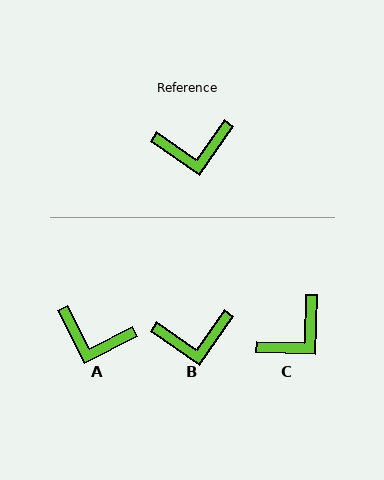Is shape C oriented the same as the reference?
No, it is off by about 33 degrees.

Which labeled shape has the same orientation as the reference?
B.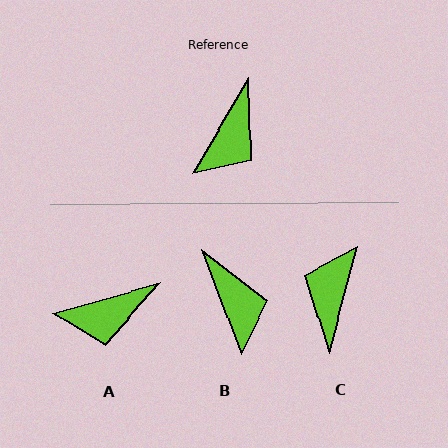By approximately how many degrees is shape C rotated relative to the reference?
Approximately 164 degrees clockwise.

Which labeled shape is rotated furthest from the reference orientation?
C, about 164 degrees away.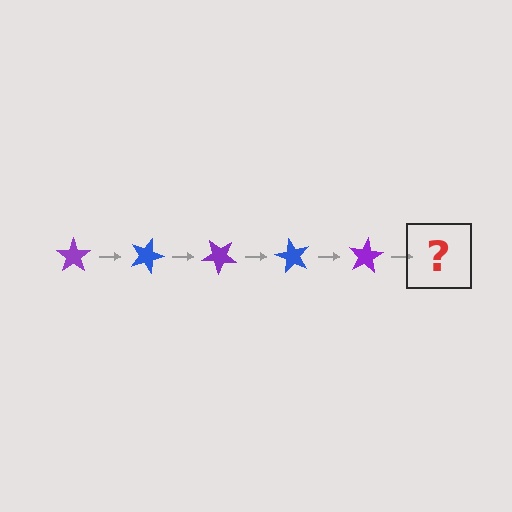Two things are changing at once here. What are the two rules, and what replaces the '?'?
The two rules are that it rotates 20 degrees each step and the color cycles through purple and blue. The '?' should be a blue star, rotated 100 degrees from the start.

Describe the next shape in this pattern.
It should be a blue star, rotated 100 degrees from the start.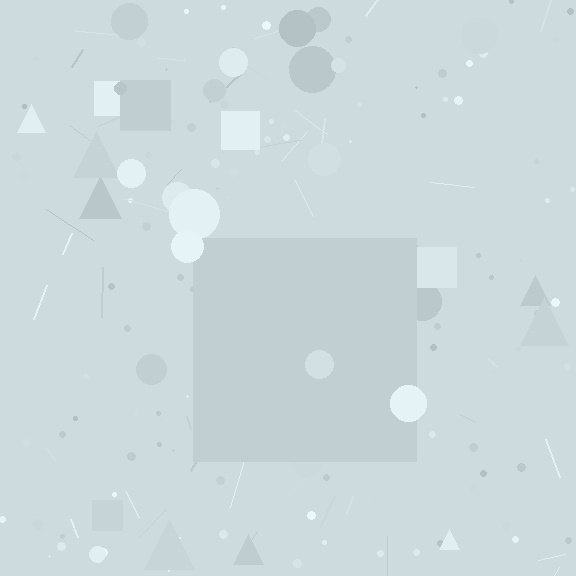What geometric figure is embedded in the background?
A square is embedded in the background.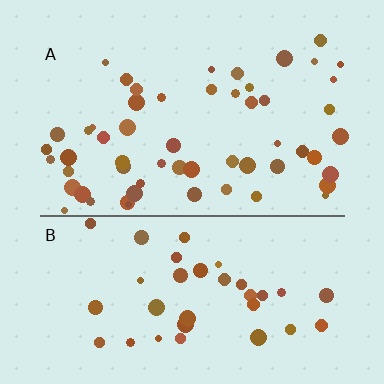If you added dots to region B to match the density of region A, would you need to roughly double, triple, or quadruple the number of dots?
Approximately double.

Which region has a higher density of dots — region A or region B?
A (the top).